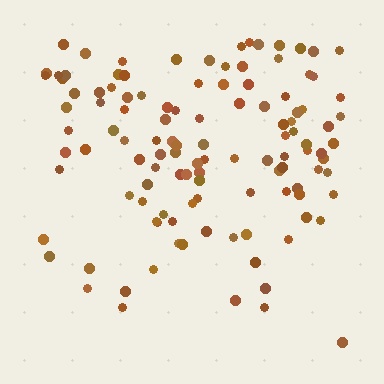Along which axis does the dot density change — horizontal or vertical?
Vertical.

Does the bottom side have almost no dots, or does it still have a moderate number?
Still a moderate number, just noticeably fewer than the top.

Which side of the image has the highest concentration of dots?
The top.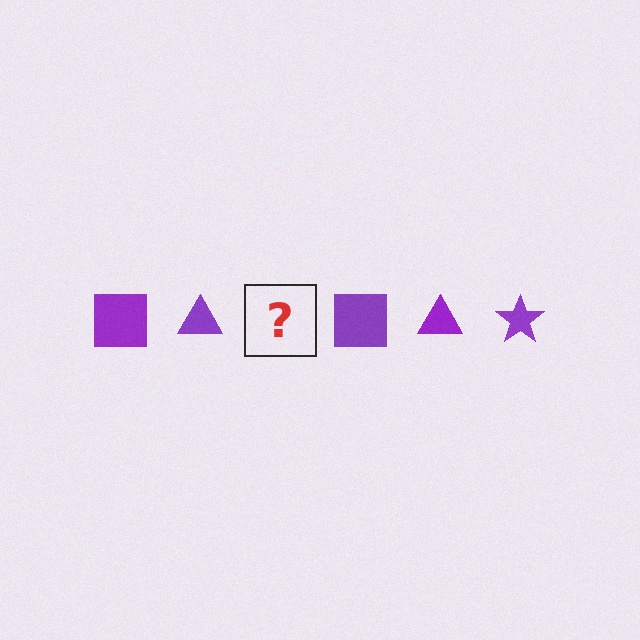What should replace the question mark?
The question mark should be replaced with a purple star.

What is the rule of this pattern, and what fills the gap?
The rule is that the pattern cycles through square, triangle, star shapes in purple. The gap should be filled with a purple star.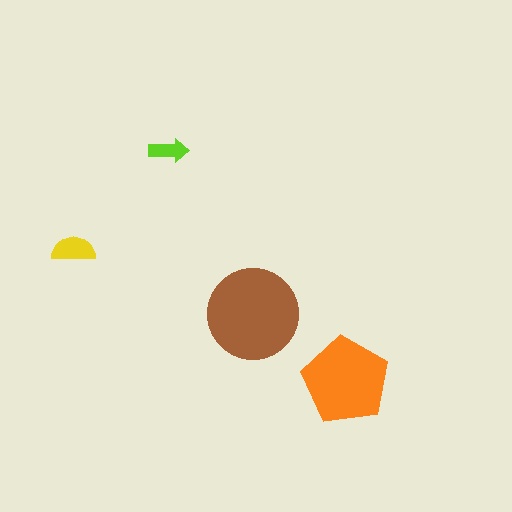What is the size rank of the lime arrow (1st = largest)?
4th.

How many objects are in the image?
There are 4 objects in the image.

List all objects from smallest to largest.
The lime arrow, the yellow semicircle, the orange pentagon, the brown circle.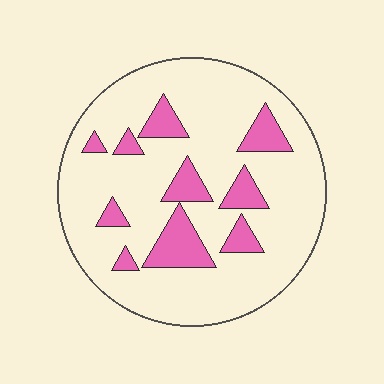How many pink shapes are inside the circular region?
10.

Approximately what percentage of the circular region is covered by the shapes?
Approximately 20%.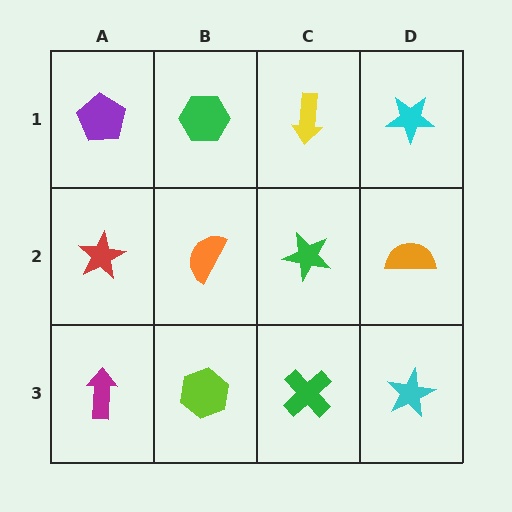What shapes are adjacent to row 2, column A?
A purple pentagon (row 1, column A), a magenta arrow (row 3, column A), an orange semicircle (row 2, column B).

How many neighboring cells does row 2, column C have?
4.